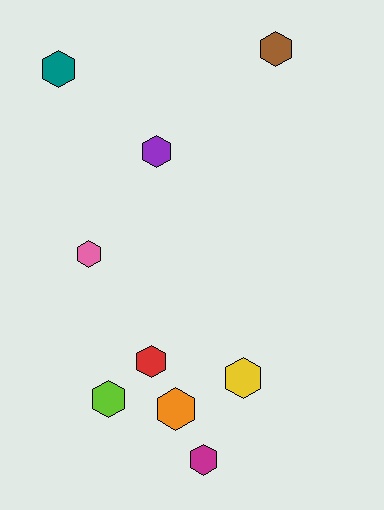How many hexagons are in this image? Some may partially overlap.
There are 9 hexagons.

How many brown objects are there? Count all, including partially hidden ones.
There is 1 brown object.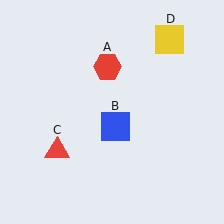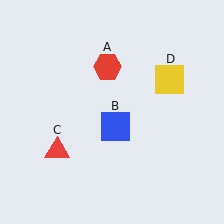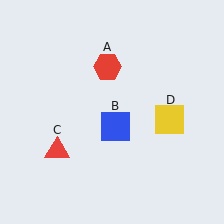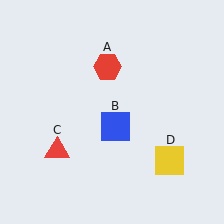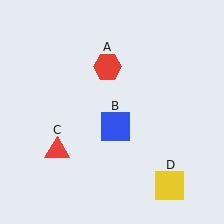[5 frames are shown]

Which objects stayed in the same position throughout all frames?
Red hexagon (object A) and blue square (object B) and red triangle (object C) remained stationary.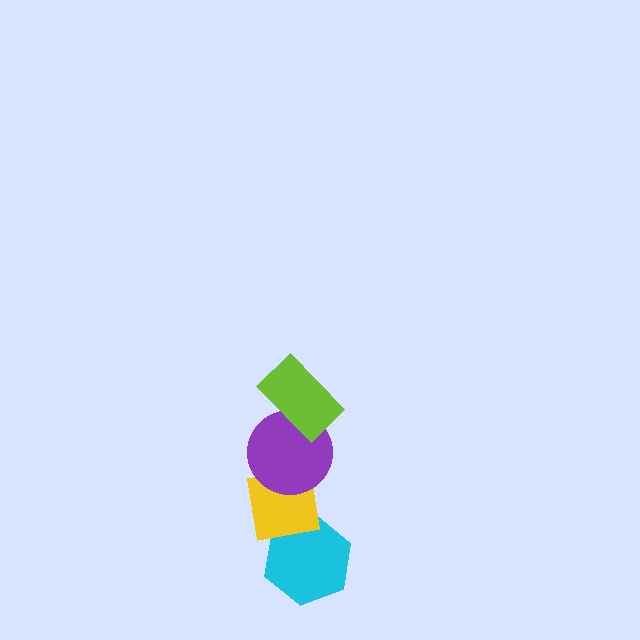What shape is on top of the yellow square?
The purple circle is on top of the yellow square.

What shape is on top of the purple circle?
The lime rectangle is on top of the purple circle.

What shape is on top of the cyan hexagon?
The yellow square is on top of the cyan hexagon.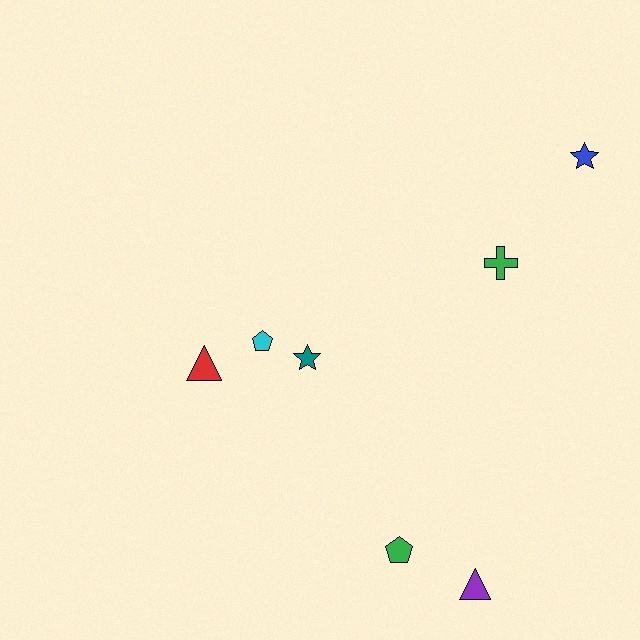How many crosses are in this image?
There is 1 cross.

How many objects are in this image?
There are 7 objects.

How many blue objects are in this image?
There is 1 blue object.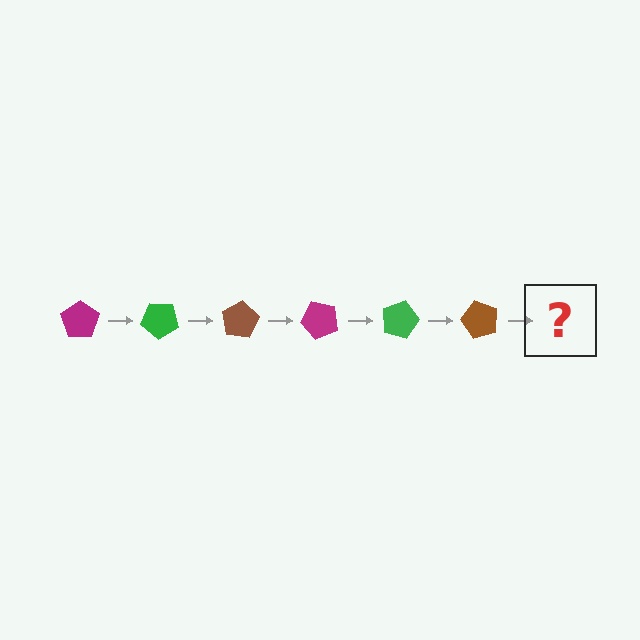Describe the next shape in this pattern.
It should be a magenta pentagon, rotated 240 degrees from the start.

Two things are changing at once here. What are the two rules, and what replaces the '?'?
The two rules are that it rotates 40 degrees each step and the color cycles through magenta, green, and brown. The '?' should be a magenta pentagon, rotated 240 degrees from the start.